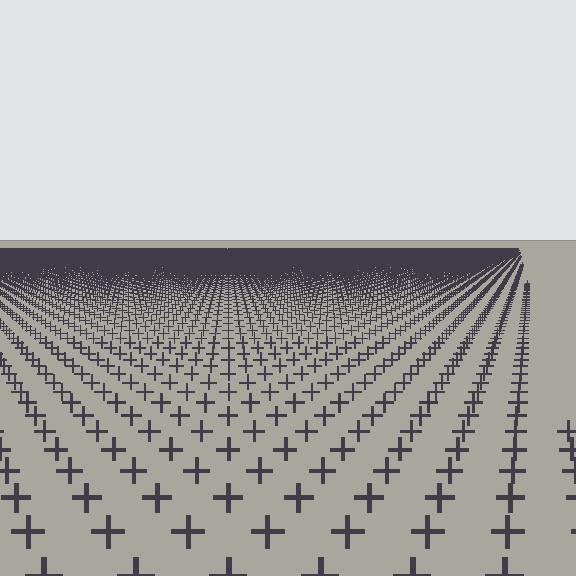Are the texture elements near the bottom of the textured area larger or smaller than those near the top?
Larger. Near the bottom, elements are closer to the viewer and appear at a bigger on-screen size.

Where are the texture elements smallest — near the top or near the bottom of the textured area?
Near the top.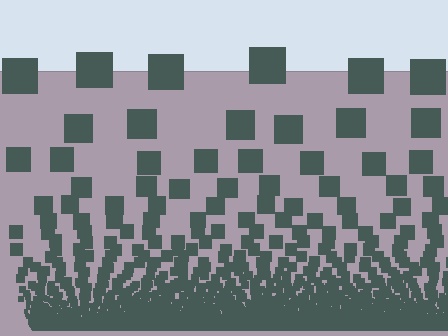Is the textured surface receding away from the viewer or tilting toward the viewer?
The surface appears to tilt toward the viewer. Texture elements get larger and sparser toward the top.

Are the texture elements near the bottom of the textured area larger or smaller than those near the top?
Smaller. The gradient is inverted — elements near the bottom are smaller and denser.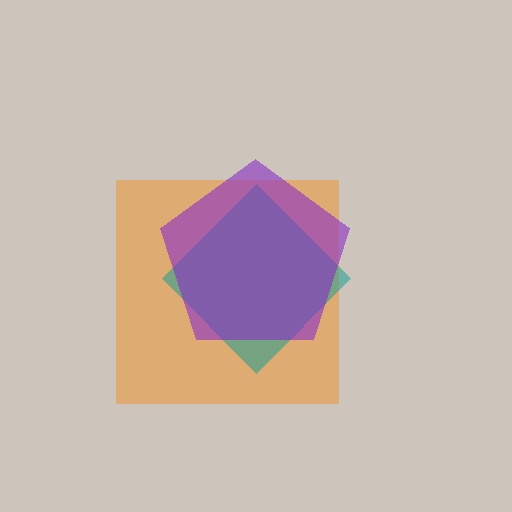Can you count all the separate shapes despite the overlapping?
Yes, there are 3 separate shapes.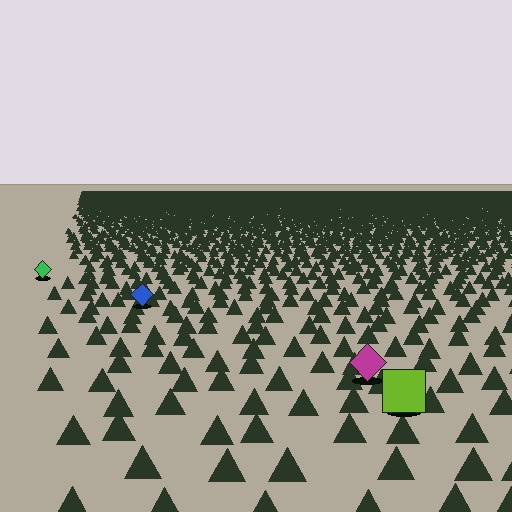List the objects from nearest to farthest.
From nearest to farthest: the lime square, the magenta diamond, the blue diamond, the green diamond.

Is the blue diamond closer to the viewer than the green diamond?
Yes. The blue diamond is closer — you can tell from the texture gradient: the ground texture is coarser near it.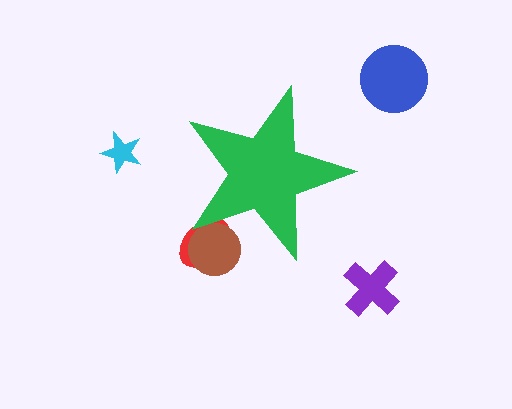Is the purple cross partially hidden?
No, the purple cross is fully visible.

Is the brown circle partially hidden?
Yes, the brown circle is partially hidden behind the green star.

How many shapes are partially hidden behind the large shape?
2 shapes are partially hidden.